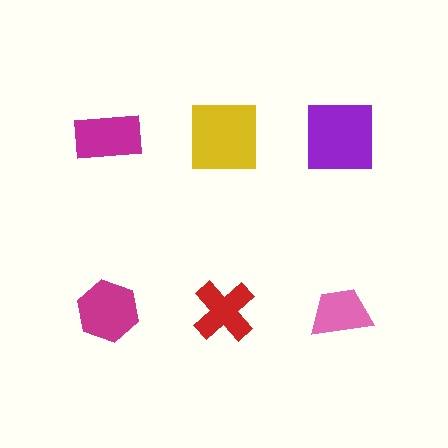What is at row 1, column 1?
A magenta rectangle.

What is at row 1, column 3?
A purple square.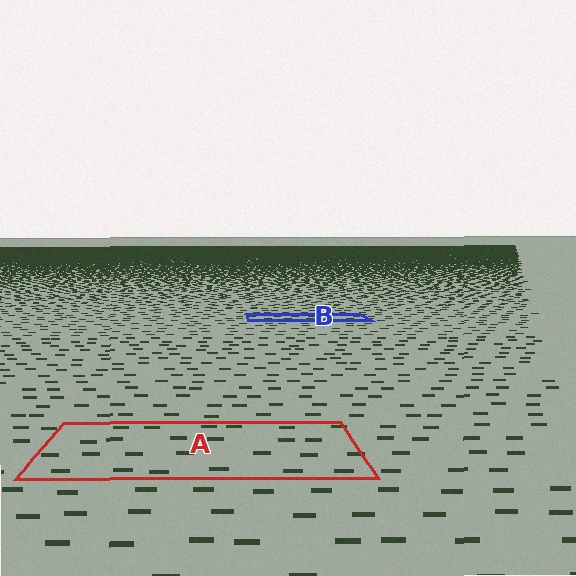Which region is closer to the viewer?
Region A is closer. The texture elements there are larger and more spread out.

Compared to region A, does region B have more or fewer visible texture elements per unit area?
Region B has more texture elements per unit area — they are packed more densely because it is farther away.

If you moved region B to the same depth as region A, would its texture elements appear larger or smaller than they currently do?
They would appear larger. At a closer depth, the same texture elements are projected at a bigger on-screen size.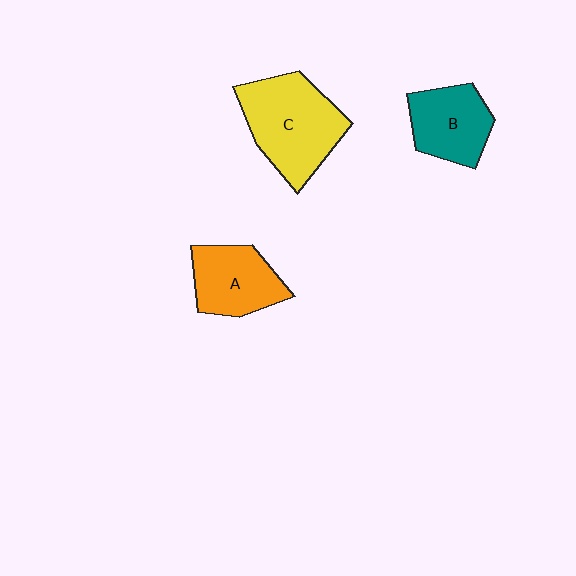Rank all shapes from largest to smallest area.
From largest to smallest: C (yellow), A (orange), B (teal).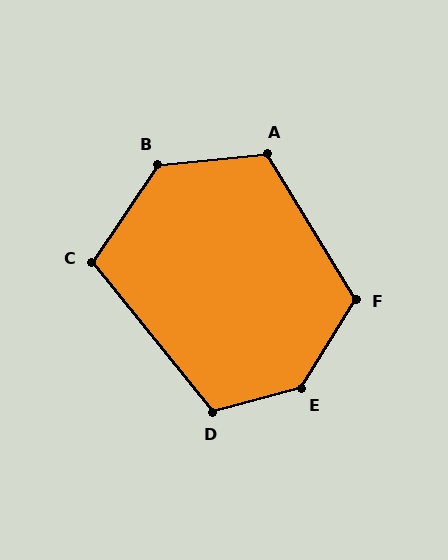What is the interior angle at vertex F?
Approximately 117 degrees (obtuse).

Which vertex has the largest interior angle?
E, at approximately 137 degrees.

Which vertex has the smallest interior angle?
C, at approximately 108 degrees.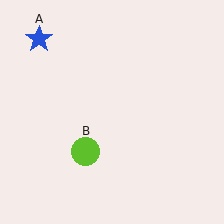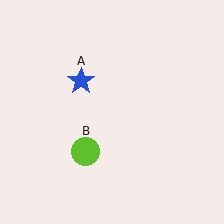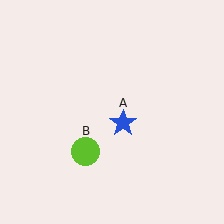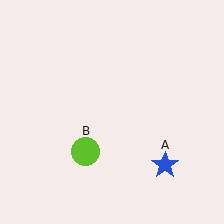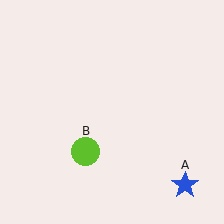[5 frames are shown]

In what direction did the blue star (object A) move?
The blue star (object A) moved down and to the right.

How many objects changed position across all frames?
1 object changed position: blue star (object A).